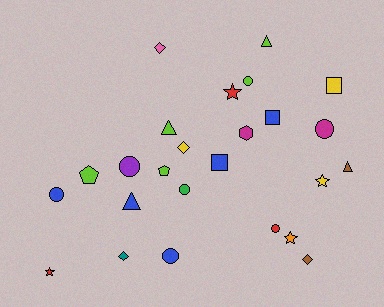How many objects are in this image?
There are 25 objects.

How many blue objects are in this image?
There are 5 blue objects.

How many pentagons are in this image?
There are 2 pentagons.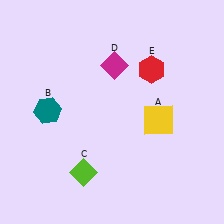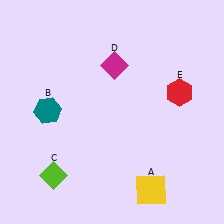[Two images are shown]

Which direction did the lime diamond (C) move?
The lime diamond (C) moved left.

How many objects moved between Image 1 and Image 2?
3 objects moved between the two images.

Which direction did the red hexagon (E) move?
The red hexagon (E) moved right.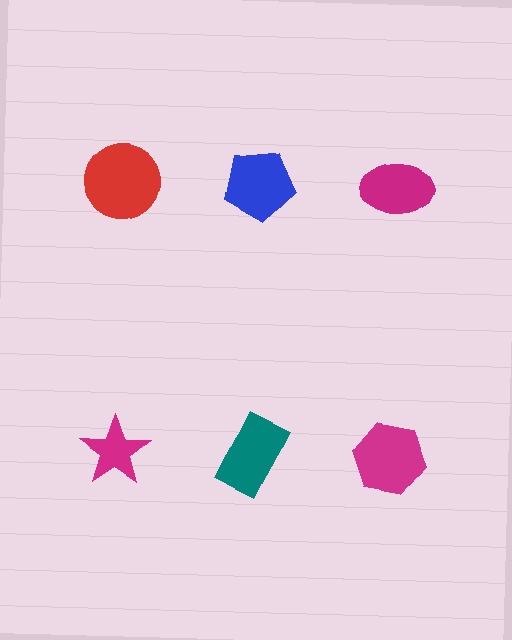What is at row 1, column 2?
A blue pentagon.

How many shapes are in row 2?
3 shapes.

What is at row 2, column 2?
A teal rectangle.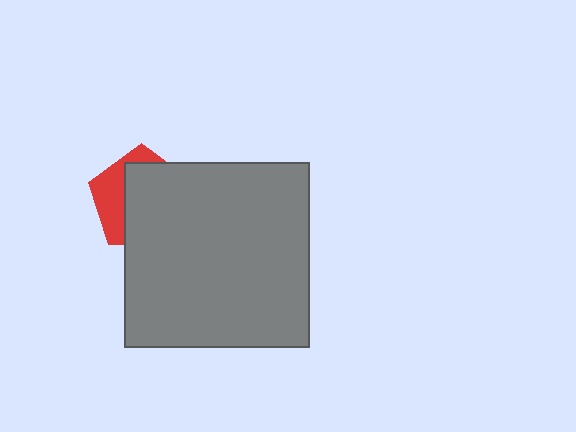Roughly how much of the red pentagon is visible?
A small part of it is visible (roughly 33%).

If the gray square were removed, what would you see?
You would see the complete red pentagon.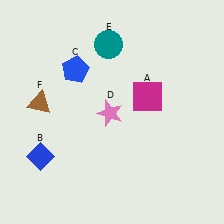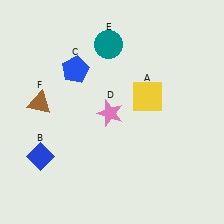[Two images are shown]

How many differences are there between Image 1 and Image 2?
There is 1 difference between the two images.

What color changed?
The square (A) changed from magenta in Image 1 to yellow in Image 2.